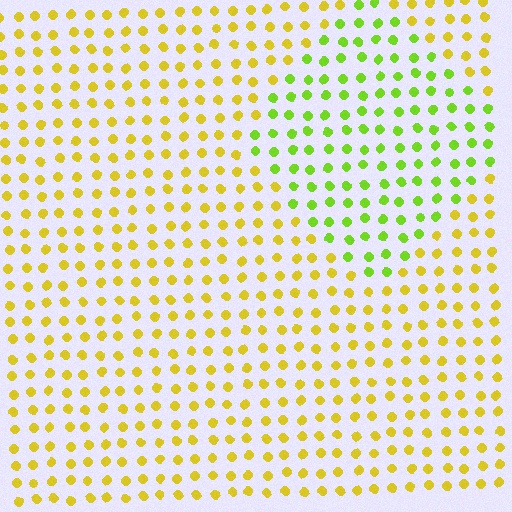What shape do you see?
I see a diamond.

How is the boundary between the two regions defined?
The boundary is defined purely by a slight shift in hue (about 40 degrees). Spacing, size, and orientation are identical on both sides.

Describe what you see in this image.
The image is filled with small yellow elements in a uniform arrangement. A diamond-shaped region is visible where the elements are tinted to a slightly different hue, forming a subtle color boundary.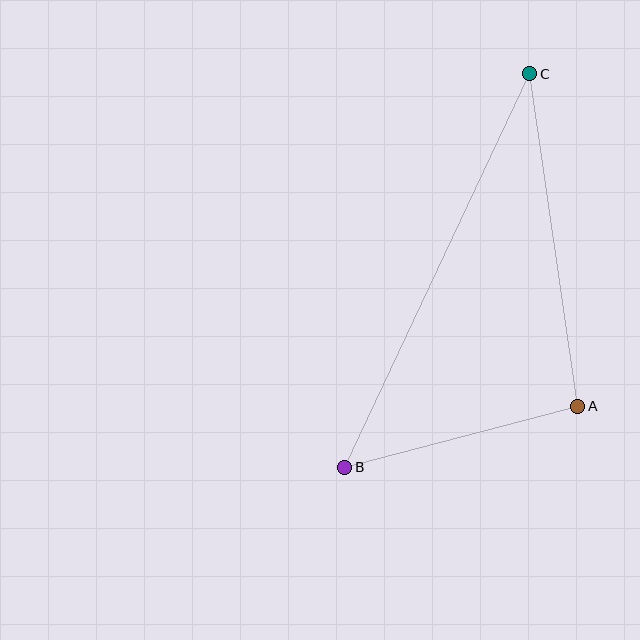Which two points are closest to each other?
Points A and B are closest to each other.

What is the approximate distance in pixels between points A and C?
The distance between A and C is approximately 336 pixels.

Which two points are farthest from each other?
Points B and C are farthest from each other.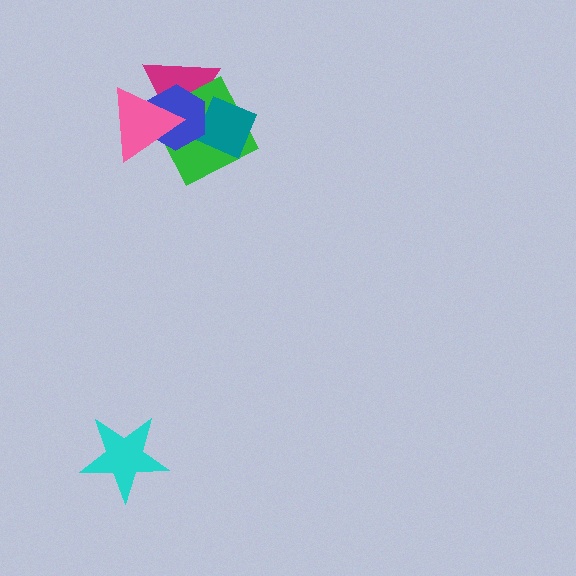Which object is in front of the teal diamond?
The blue hexagon is in front of the teal diamond.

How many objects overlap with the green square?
4 objects overlap with the green square.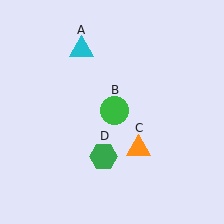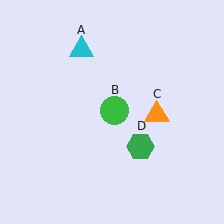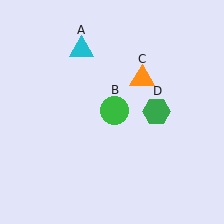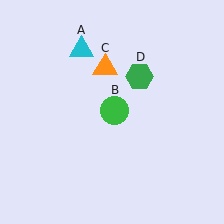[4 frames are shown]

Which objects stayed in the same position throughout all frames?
Cyan triangle (object A) and green circle (object B) remained stationary.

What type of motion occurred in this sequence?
The orange triangle (object C), green hexagon (object D) rotated counterclockwise around the center of the scene.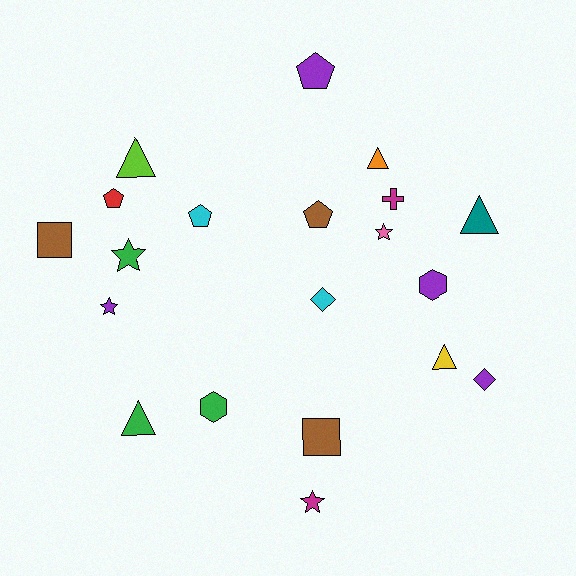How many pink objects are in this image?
There is 1 pink object.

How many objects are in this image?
There are 20 objects.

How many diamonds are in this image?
There are 2 diamonds.